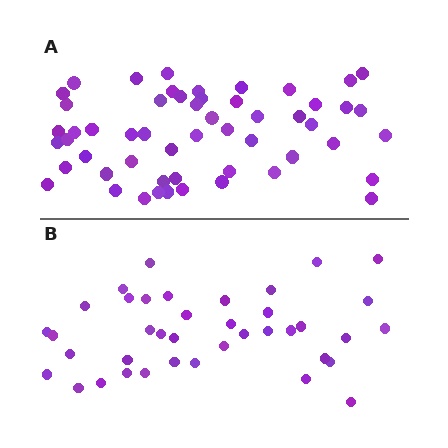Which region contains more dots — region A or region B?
Region A (the top region) has more dots.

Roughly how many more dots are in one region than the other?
Region A has approximately 15 more dots than region B.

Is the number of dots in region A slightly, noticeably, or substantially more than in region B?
Region A has noticeably more, but not dramatically so. The ratio is roughly 1.4 to 1.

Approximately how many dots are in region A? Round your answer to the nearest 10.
About 50 dots. (The exact count is 54, which rounds to 50.)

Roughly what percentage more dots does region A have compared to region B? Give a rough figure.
About 40% more.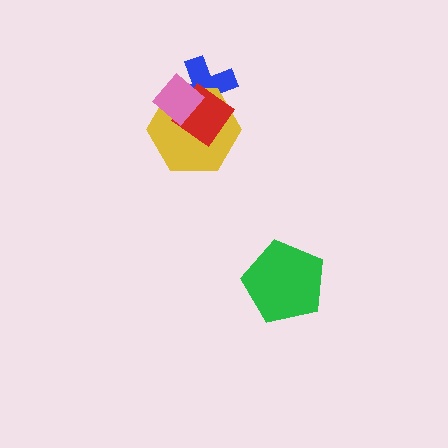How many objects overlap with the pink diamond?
3 objects overlap with the pink diamond.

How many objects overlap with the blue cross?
3 objects overlap with the blue cross.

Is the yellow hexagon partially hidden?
Yes, it is partially covered by another shape.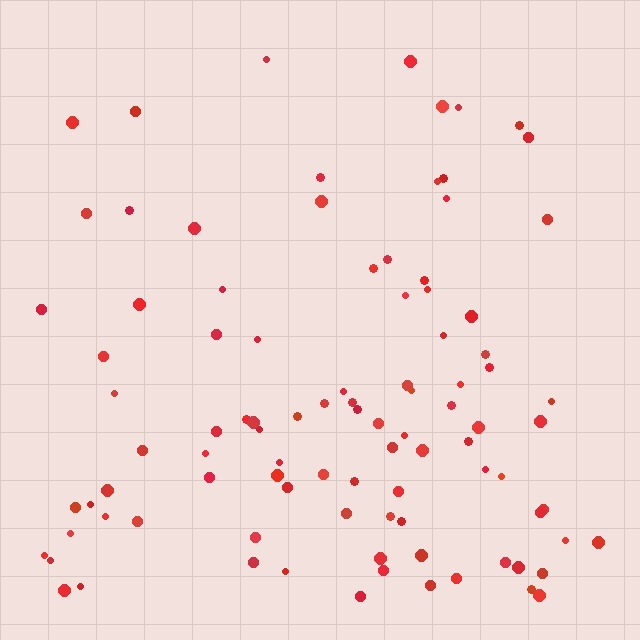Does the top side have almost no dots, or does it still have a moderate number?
Still a moderate number, just noticeably fewer than the bottom.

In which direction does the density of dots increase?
From top to bottom, with the bottom side densest.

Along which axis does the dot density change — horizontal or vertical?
Vertical.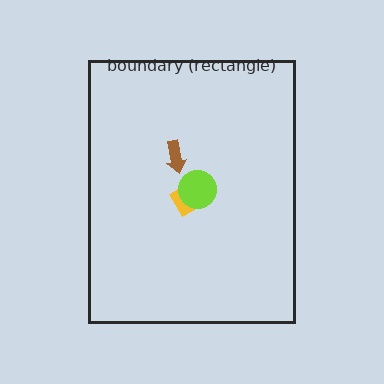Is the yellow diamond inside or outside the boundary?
Inside.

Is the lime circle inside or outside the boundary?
Inside.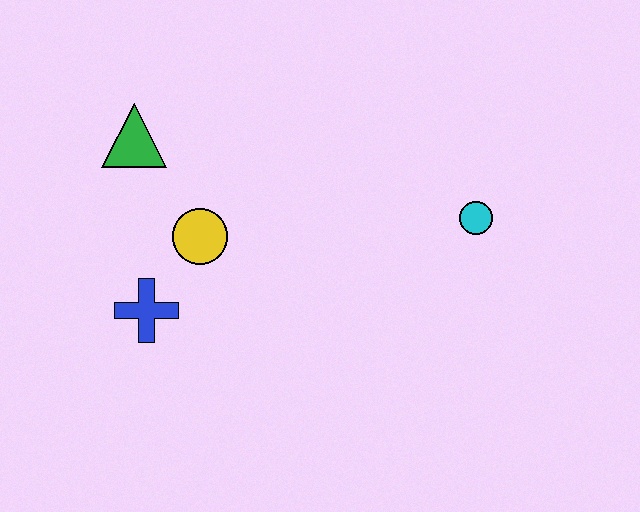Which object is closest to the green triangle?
The yellow circle is closest to the green triangle.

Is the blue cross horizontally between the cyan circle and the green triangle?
Yes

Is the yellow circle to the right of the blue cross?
Yes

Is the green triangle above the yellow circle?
Yes